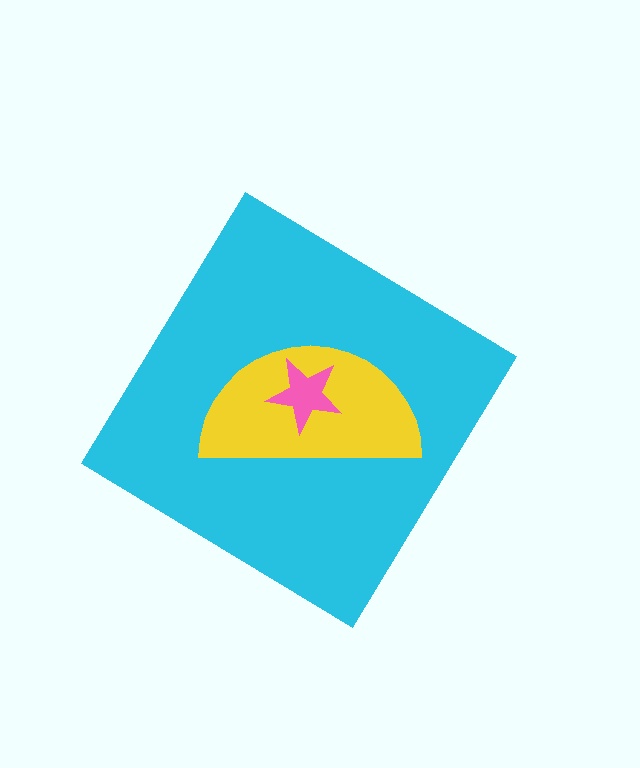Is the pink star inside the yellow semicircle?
Yes.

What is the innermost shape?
The pink star.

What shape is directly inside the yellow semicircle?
The pink star.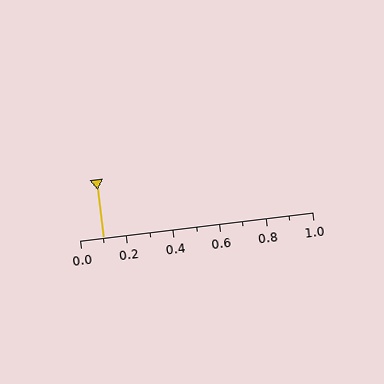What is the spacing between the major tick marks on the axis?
The major ticks are spaced 0.2 apart.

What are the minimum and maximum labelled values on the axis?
The axis runs from 0.0 to 1.0.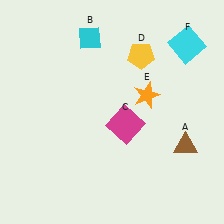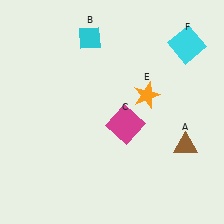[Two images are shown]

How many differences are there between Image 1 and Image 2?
There is 1 difference between the two images.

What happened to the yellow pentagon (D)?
The yellow pentagon (D) was removed in Image 2. It was in the top-right area of Image 1.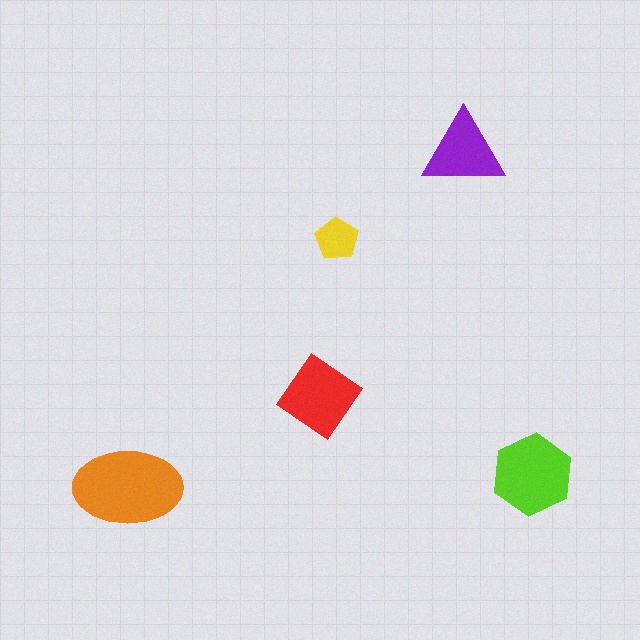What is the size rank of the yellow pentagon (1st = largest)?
5th.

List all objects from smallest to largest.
The yellow pentagon, the purple triangle, the red diamond, the lime hexagon, the orange ellipse.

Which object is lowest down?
The orange ellipse is bottommost.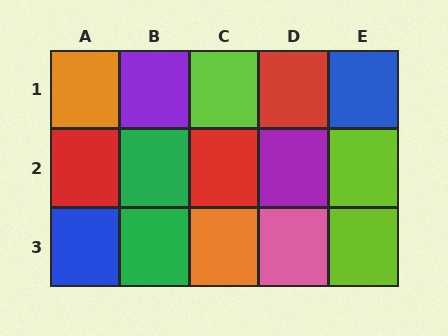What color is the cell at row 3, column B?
Green.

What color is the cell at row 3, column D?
Pink.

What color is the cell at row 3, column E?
Lime.